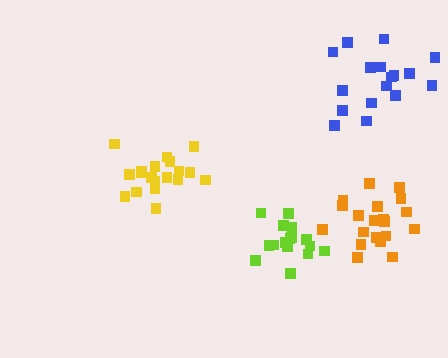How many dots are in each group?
Group 1: 19 dots, Group 2: 16 dots, Group 3: 20 dots, Group 4: 17 dots (72 total).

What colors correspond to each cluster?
The clusters are colored: yellow, lime, orange, blue.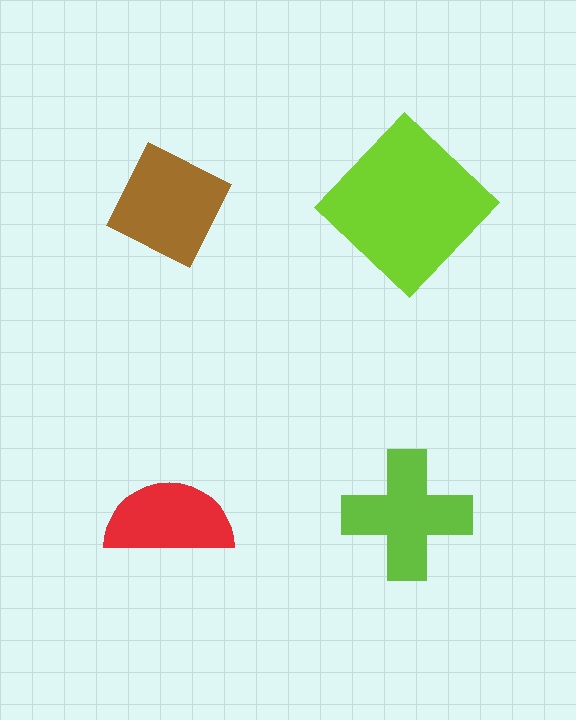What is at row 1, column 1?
A brown diamond.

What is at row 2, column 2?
A lime cross.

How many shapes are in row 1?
2 shapes.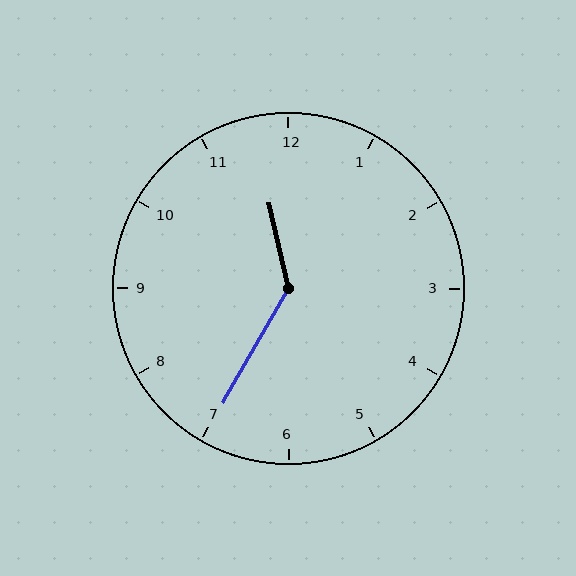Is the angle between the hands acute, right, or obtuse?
It is obtuse.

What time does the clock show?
11:35.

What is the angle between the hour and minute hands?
Approximately 138 degrees.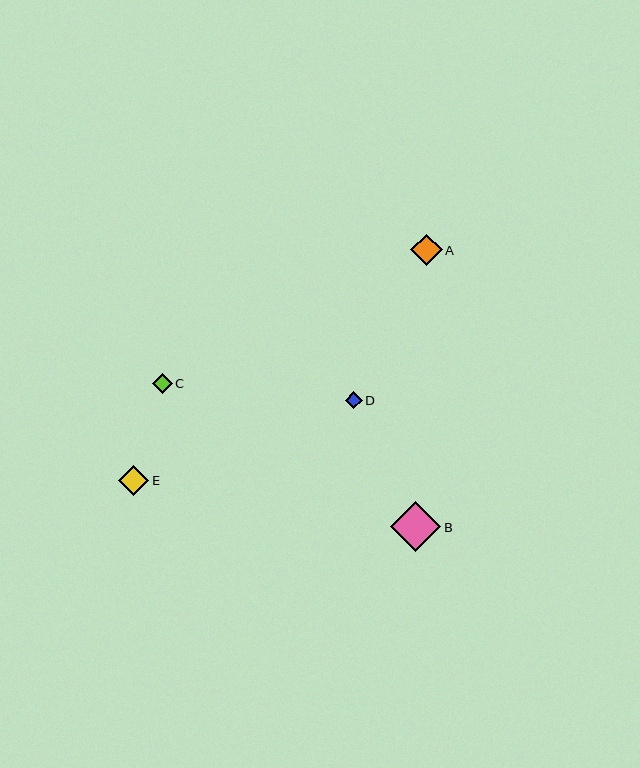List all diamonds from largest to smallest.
From largest to smallest: B, A, E, C, D.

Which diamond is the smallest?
Diamond D is the smallest with a size of approximately 17 pixels.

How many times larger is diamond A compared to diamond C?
Diamond A is approximately 1.6 times the size of diamond C.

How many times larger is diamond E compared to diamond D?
Diamond E is approximately 1.8 times the size of diamond D.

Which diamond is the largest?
Diamond B is the largest with a size of approximately 51 pixels.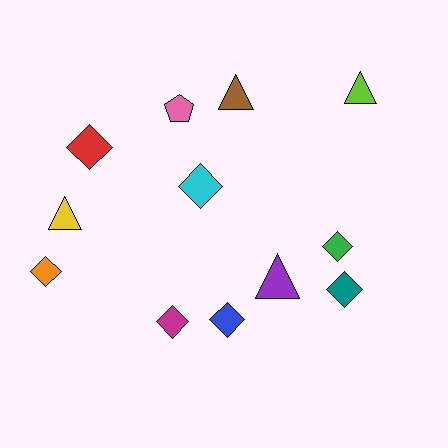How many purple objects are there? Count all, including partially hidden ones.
There is 1 purple object.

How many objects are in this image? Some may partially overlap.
There are 12 objects.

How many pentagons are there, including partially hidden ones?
There is 1 pentagon.